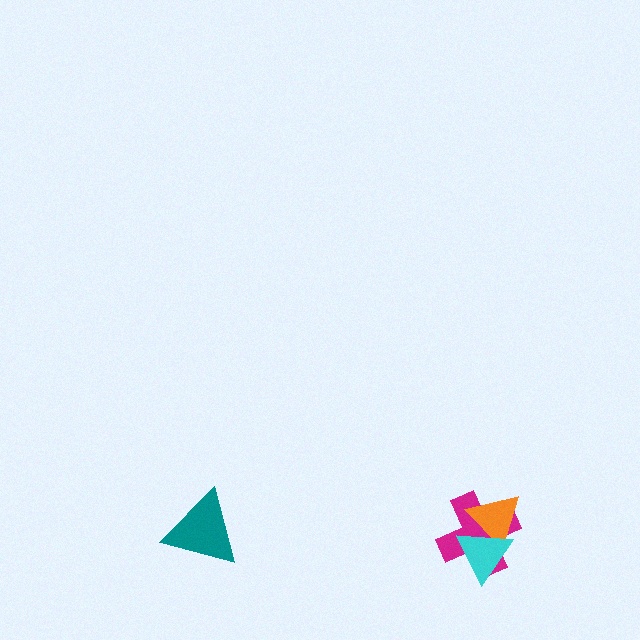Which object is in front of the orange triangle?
The cyan triangle is in front of the orange triangle.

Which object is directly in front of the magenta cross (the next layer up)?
The orange triangle is directly in front of the magenta cross.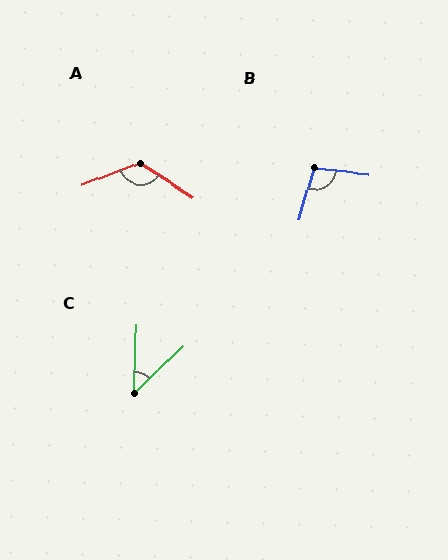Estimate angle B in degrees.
Approximately 100 degrees.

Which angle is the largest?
A, at approximately 126 degrees.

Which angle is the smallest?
C, at approximately 45 degrees.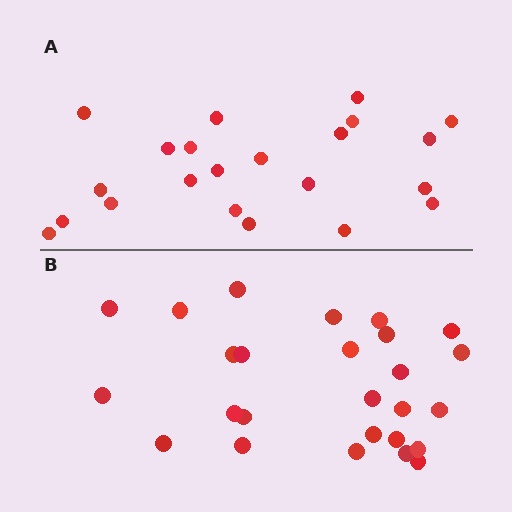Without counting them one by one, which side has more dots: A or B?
Region B (the bottom region) has more dots.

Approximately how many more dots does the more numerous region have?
Region B has about 4 more dots than region A.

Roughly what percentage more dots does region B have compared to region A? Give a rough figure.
About 20% more.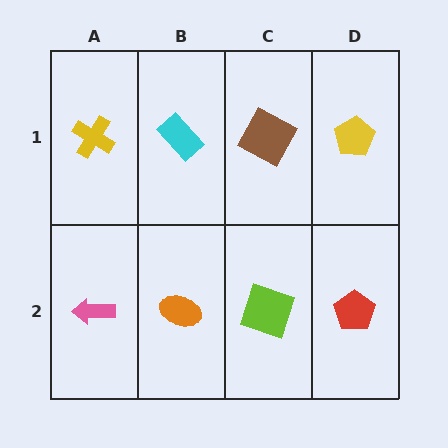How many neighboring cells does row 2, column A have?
2.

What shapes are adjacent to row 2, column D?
A yellow pentagon (row 1, column D), a lime square (row 2, column C).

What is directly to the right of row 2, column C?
A red pentagon.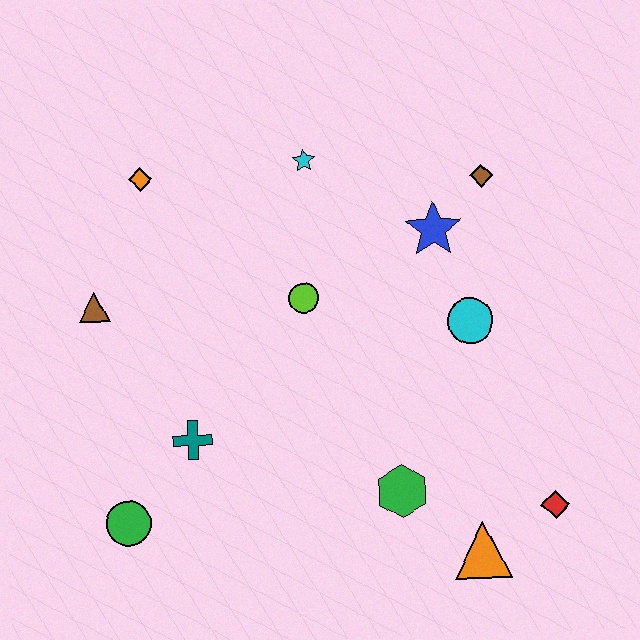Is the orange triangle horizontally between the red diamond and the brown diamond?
No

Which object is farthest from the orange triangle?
The orange diamond is farthest from the orange triangle.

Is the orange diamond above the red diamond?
Yes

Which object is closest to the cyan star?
The lime circle is closest to the cyan star.